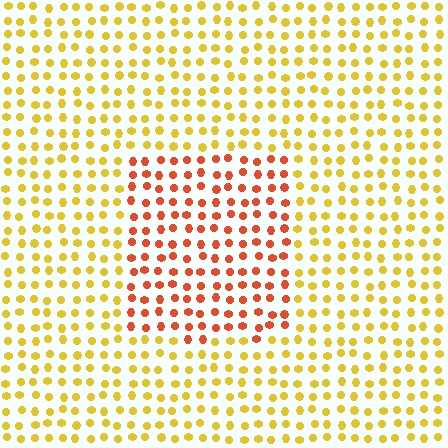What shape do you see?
I see a rectangle.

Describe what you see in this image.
The image is filled with small yellow elements in a uniform arrangement. A rectangle-shaped region is visible where the elements are tinted to a slightly different hue, forming a subtle color boundary.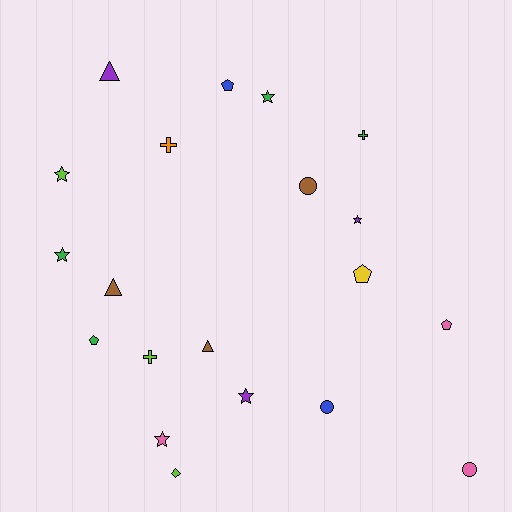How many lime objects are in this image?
There are 3 lime objects.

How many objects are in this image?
There are 20 objects.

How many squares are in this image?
There are no squares.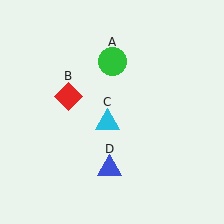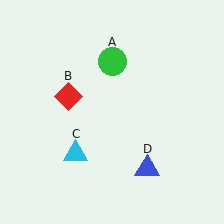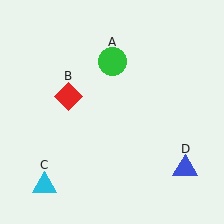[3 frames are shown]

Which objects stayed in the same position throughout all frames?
Green circle (object A) and red diamond (object B) remained stationary.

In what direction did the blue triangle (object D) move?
The blue triangle (object D) moved right.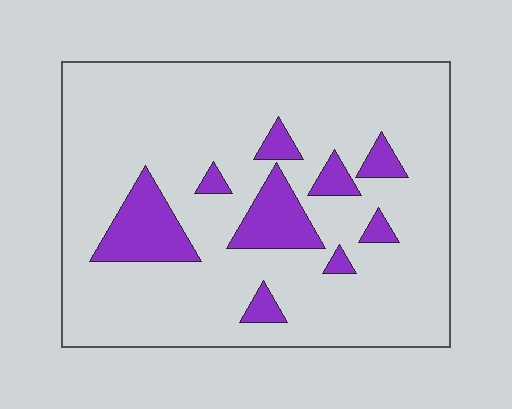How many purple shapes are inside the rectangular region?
9.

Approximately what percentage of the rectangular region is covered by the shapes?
Approximately 15%.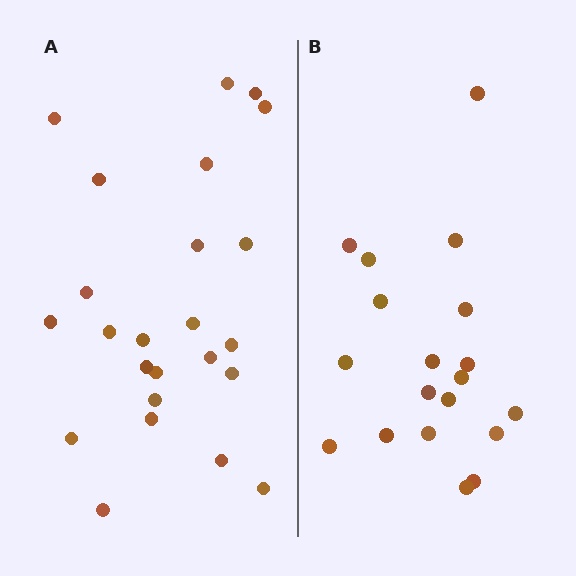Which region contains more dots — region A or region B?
Region A (the left region) has more dots.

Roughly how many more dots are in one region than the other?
Region A has about 5 more dots than region B.